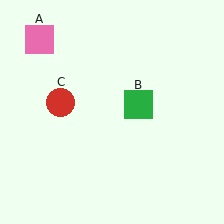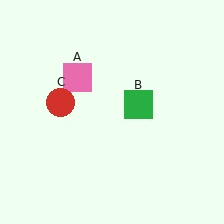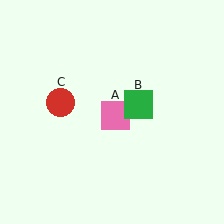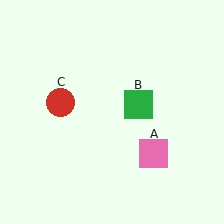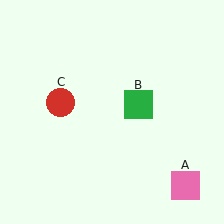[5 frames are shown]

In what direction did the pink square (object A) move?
The pink square (object A) moved down and to the right.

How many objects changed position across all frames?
1 object changed position: pink square (object A).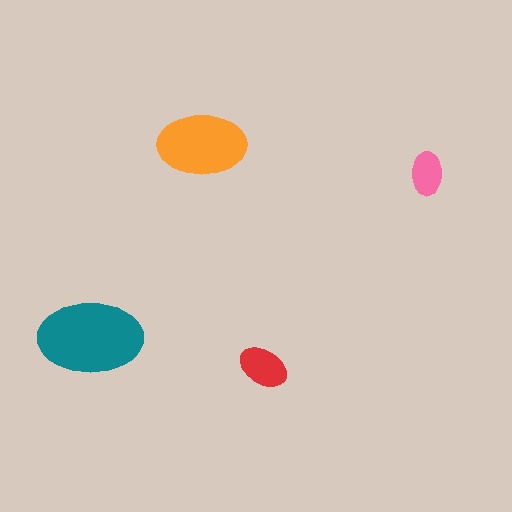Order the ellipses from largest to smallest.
the teal one, the orange one, the red one, the pink one.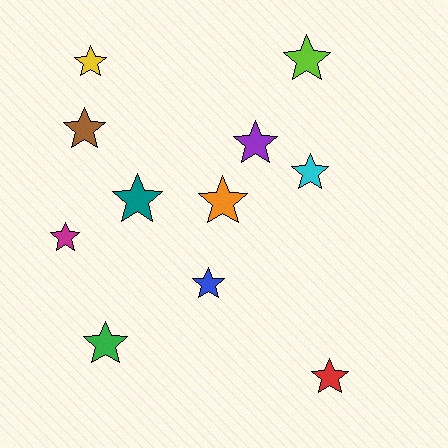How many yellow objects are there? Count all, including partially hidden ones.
There is 1 yellow object.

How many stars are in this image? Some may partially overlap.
There are 11 stars.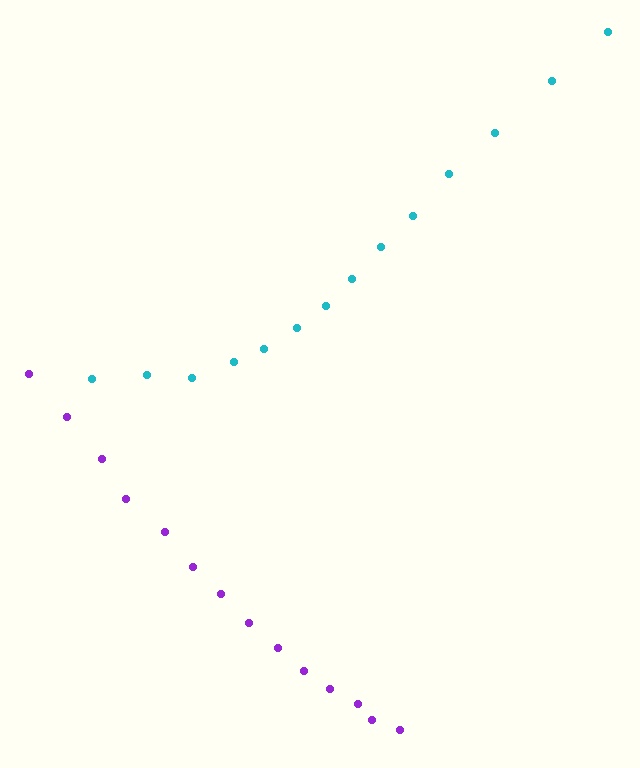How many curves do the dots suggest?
There are 2 distinct paths.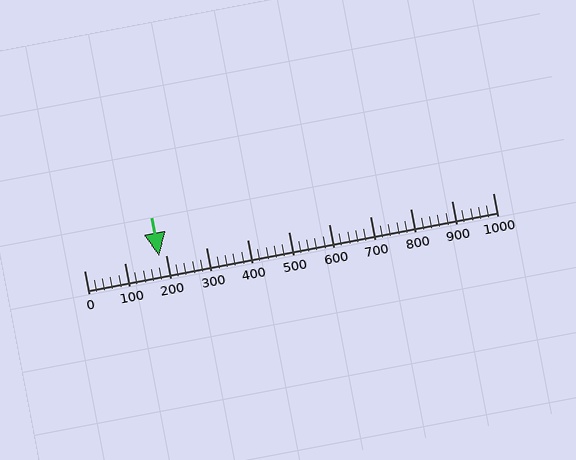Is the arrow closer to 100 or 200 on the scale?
The arrow is closer to 200.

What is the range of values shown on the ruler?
The ruler shows values from 0 to 1000.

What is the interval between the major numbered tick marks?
The major tick marks are spaced 100 units apart.